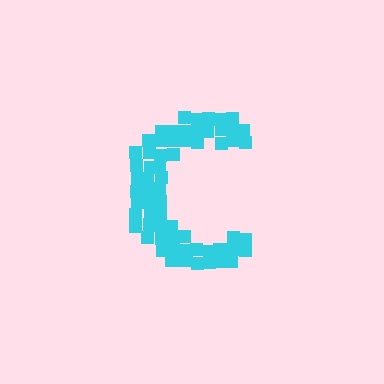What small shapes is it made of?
It is made of small squares.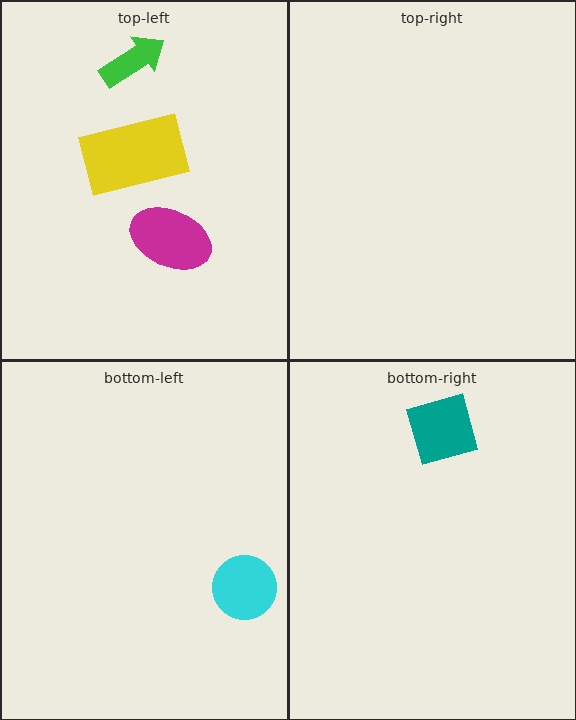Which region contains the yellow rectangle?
The top-left region.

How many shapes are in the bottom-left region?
1.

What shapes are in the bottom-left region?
The cyan circle.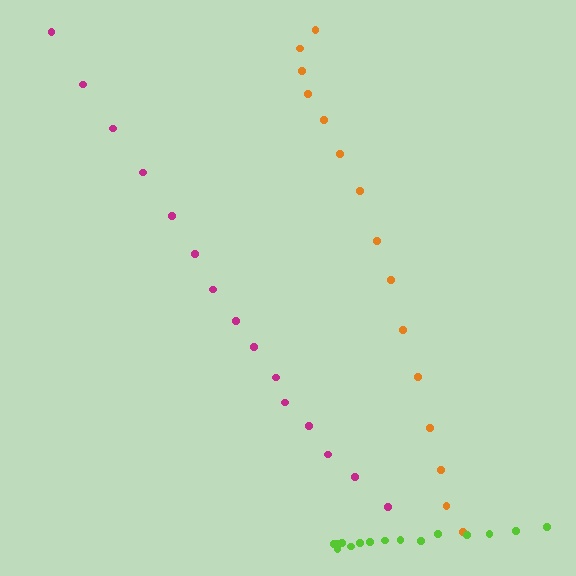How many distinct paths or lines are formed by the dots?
There are 3 distinct paths.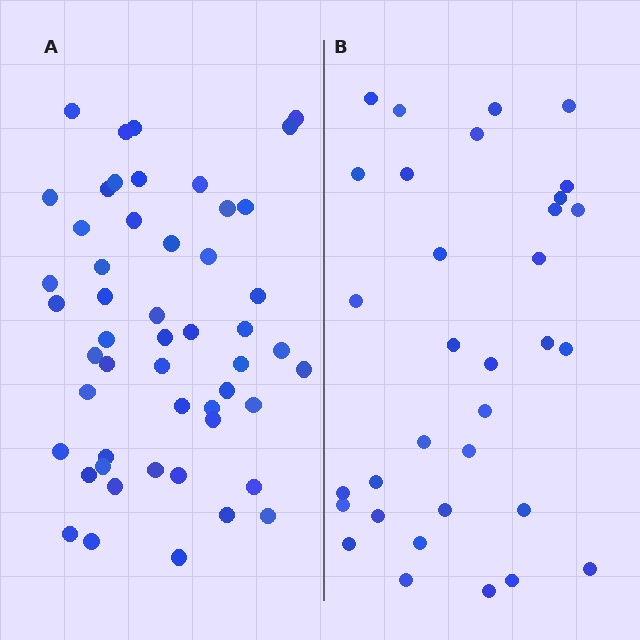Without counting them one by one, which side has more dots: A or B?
Region A (the left region) has more dots.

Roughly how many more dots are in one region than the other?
Region A has approximately 20 more dots than region B.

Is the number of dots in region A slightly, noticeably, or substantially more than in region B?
Region A has substantially more. The ratio is roughly 1.5 to 1.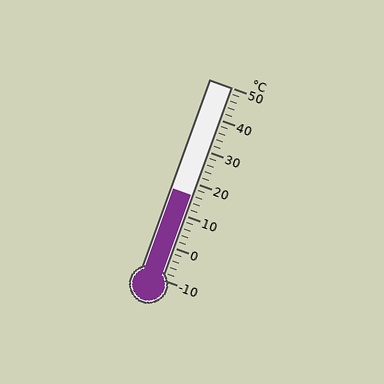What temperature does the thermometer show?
The thermometer shows approximately 16°C.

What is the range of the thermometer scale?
The thermometer scale ranges from -10°C to 50°C.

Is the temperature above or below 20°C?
The temperature is below 20°C.